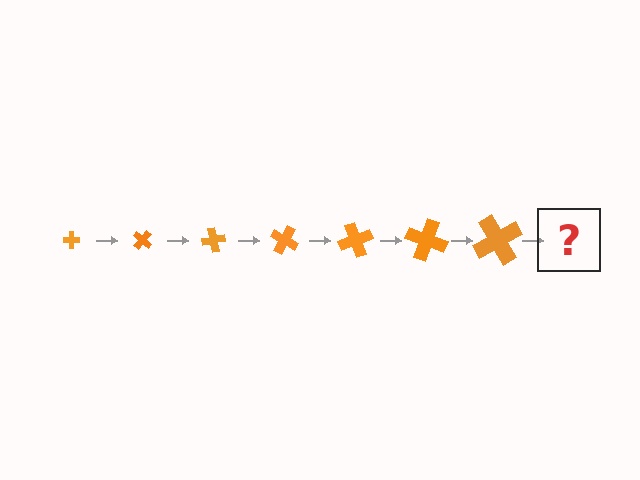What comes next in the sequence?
The next element should be a cross, larger than the previous one and rotated 280 degrees from the start.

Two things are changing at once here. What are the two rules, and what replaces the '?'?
The two rules are that the cross grows larger each step and it rotates 40 degrees each step. The '?' should be a cross, larger than the previous one and rotated 280 degrees from the start.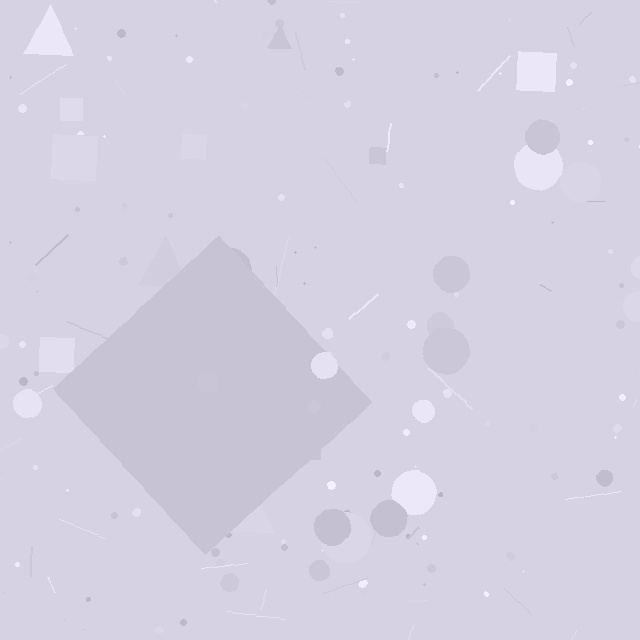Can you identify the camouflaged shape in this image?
The camouflaged shape is a diamond.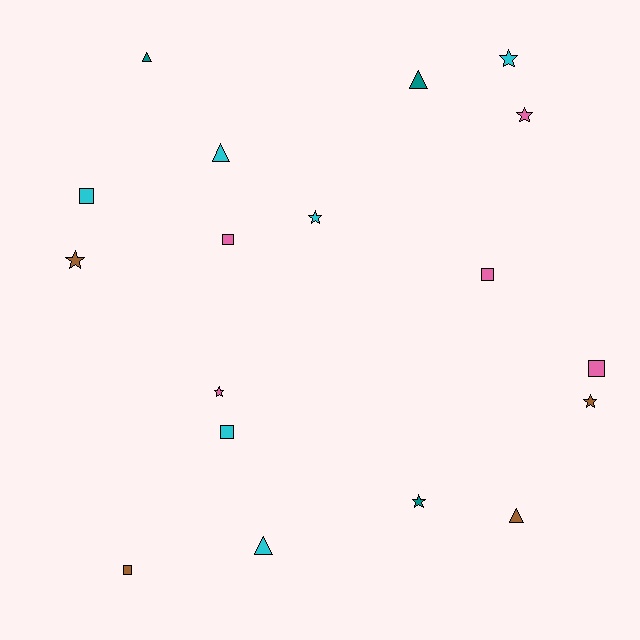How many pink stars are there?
There are 2 pink stars.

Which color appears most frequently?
Cyan, with 6 objects.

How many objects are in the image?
There are 18 objects.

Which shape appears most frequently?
Star, with 7 objects.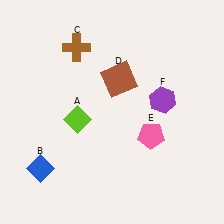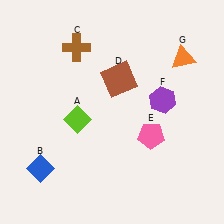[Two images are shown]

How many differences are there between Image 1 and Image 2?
There is 1 difference between the two images.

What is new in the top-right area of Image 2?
An orange triangle (G) was added in the top-right area of Image 2.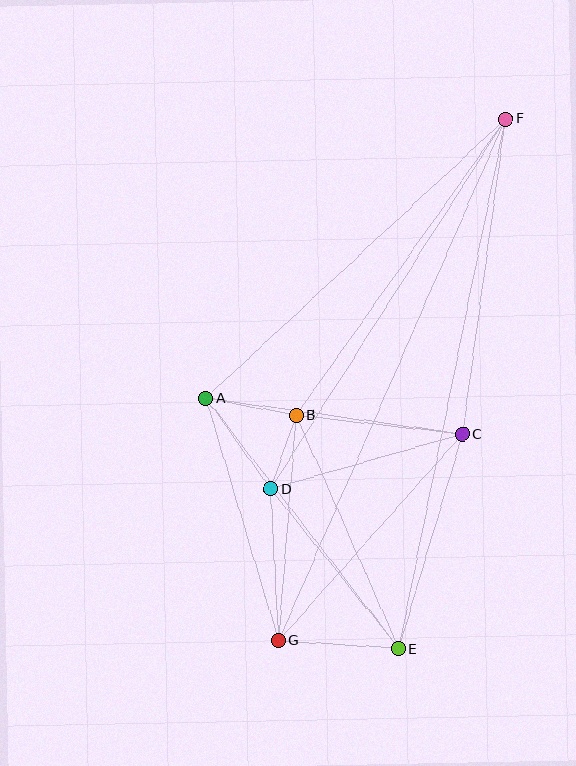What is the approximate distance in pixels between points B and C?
The distance between B and C is approximately 168 pixels.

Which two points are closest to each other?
Points B and D are closest to each other.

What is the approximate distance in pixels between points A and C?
The distance between A and C is approximately 259 pixels.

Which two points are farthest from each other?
Points F and G are farthest from each other.